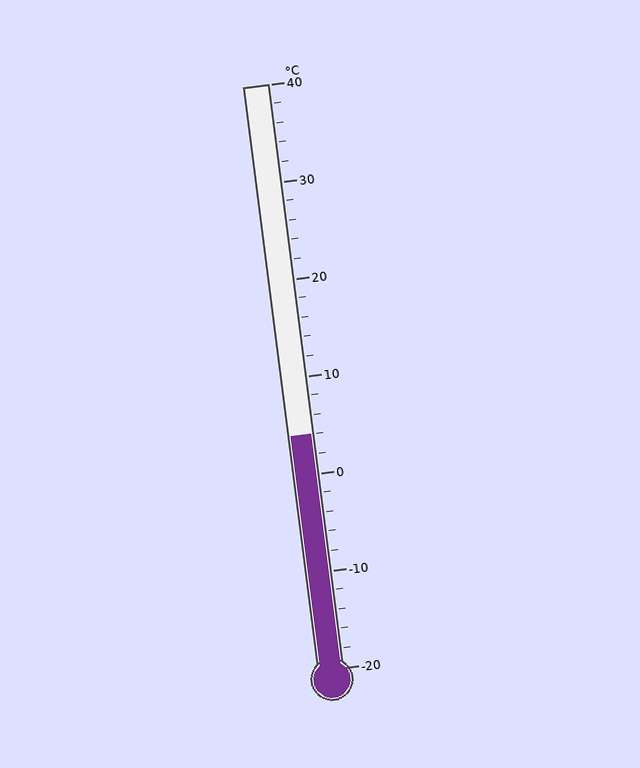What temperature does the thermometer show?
The thermometer shows approximately 4°C.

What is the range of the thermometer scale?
The thermometer scale ranges from -20°C to 40°C.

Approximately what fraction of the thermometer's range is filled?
The thermometer is filled to approximately 40% of its range.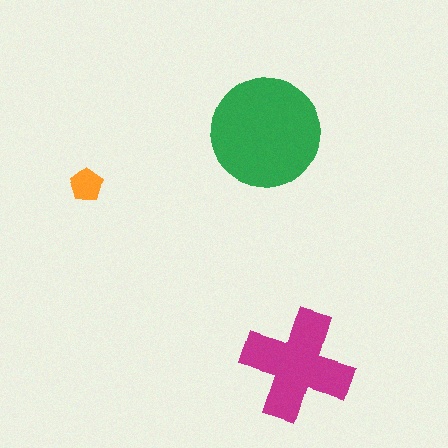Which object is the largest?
The green circle.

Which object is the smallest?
The orange pentagon.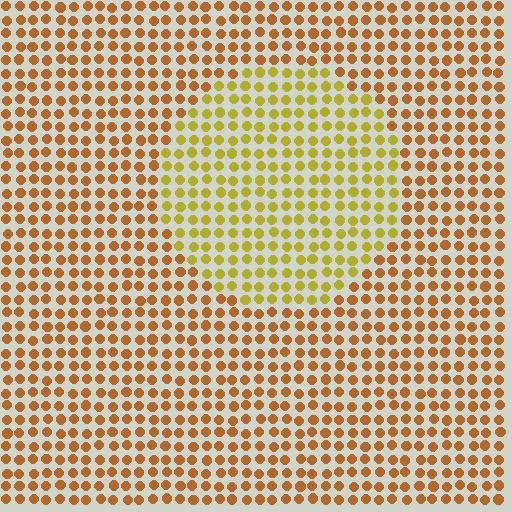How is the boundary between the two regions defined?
The boundary is defined purely by a slight shift in hue (about 33 degrees). Spacing, size, and orientation are identical on both sides.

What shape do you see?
I see a circle.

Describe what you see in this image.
The image is filled with small brown elements in a uniform arrangement. A circle-shaped region is visible where the elements are tinted to a slightly different hue, forming a subtle color boundary.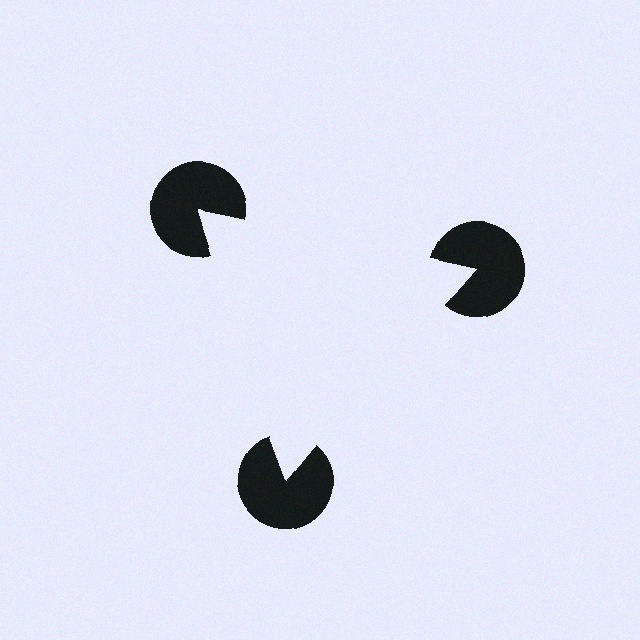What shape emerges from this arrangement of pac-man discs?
An illusory triangle — its edges are inferred from the aligned wedge cuts in the pac-man discs, not physically drawn.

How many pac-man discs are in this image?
There are 3 — one at each vertex of the illusory triangle.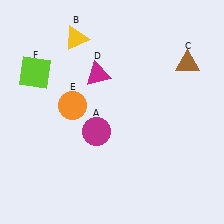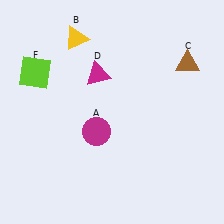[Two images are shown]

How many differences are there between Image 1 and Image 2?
There is 1 difference between the two images.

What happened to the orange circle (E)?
The orange circle (E) was removed in Image 2. It was in the top-left area of Image 1.